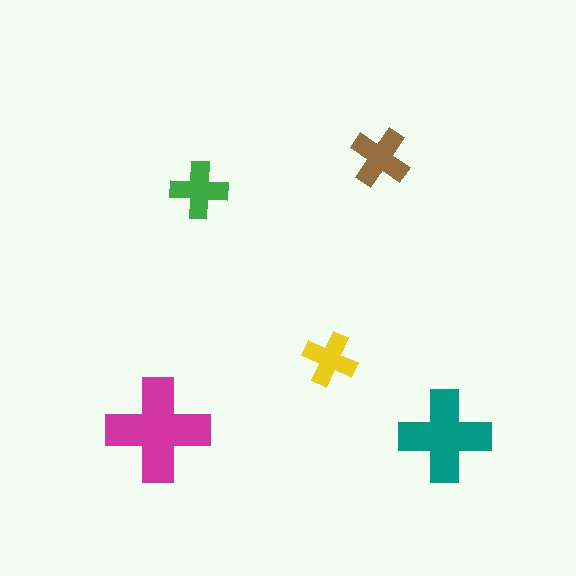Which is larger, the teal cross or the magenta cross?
The magenta one.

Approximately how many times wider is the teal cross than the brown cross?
About 1.5 times wider.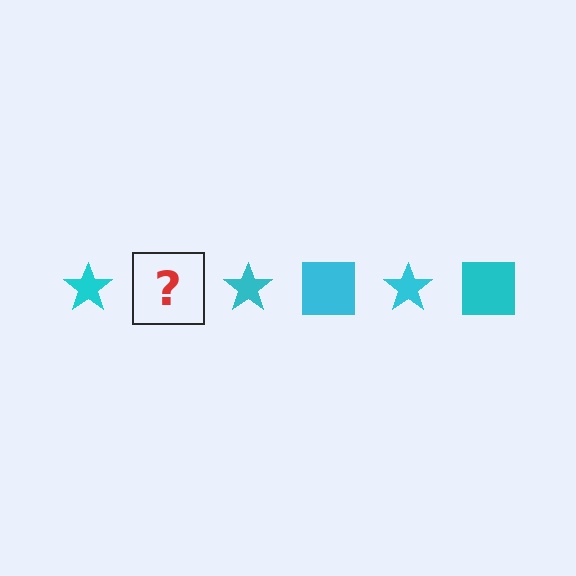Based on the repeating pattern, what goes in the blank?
The blank should be a cyan square.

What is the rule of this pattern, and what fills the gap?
The rule is that the pattern cycles through star, square shapes in cyan. The gap should be filled with a cyan square.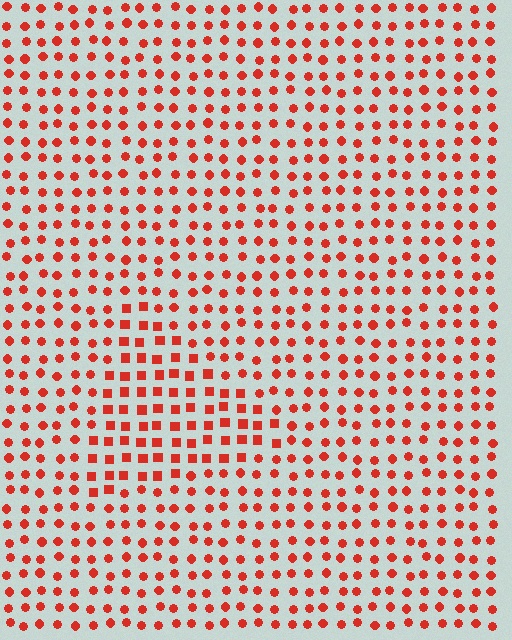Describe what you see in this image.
The image is filled with small red elements arranged in a uniform grid. A triangle-shaped region contains squares, while the surrounding area contains circles. The boundary is defined purely by the change in element shape.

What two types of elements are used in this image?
The image uses squares inside the triangle region and circles outside it.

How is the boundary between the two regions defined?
The boundary is defined by a change in element shape: squares inside vs. circles outside. All elements share the same color and spacing.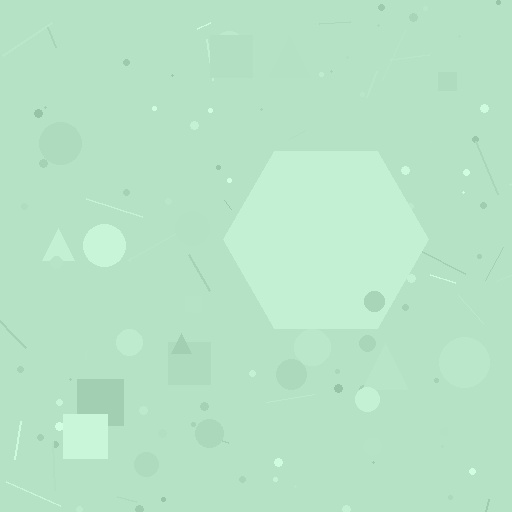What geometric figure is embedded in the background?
A hexagon is embedded in the background.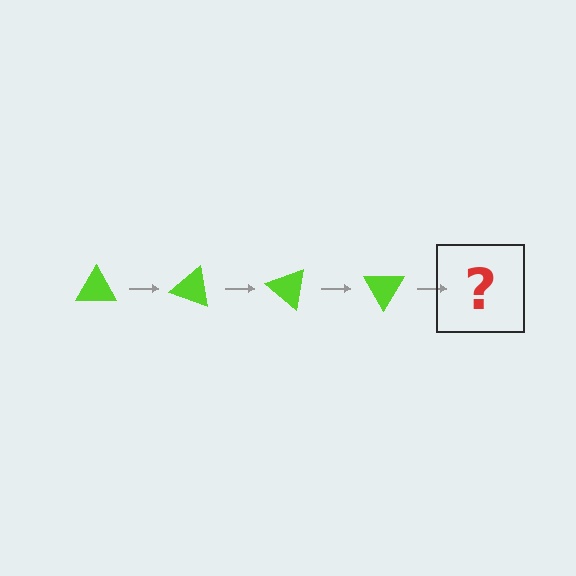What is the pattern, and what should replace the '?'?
The pattern is that the triangle rotates 20 degrees each step. The '?' should be a lime triangle rotated 80 degrees.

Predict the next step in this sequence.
The next step is a lime triangle rotated 80 degrees.